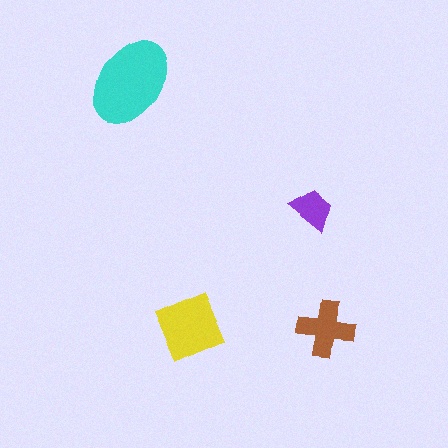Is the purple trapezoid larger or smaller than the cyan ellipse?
Smaller.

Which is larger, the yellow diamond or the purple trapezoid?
The yellow diamond.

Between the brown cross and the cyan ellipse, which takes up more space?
The cyan ellipse.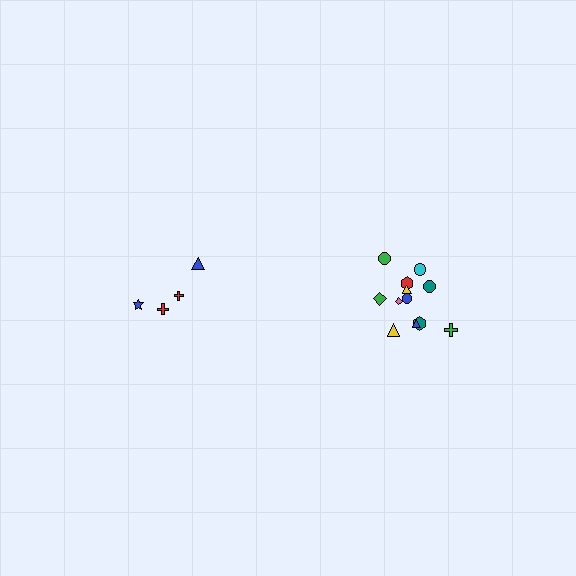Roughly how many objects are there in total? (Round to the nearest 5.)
Roughly 15 objects in total.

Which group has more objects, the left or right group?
The right group.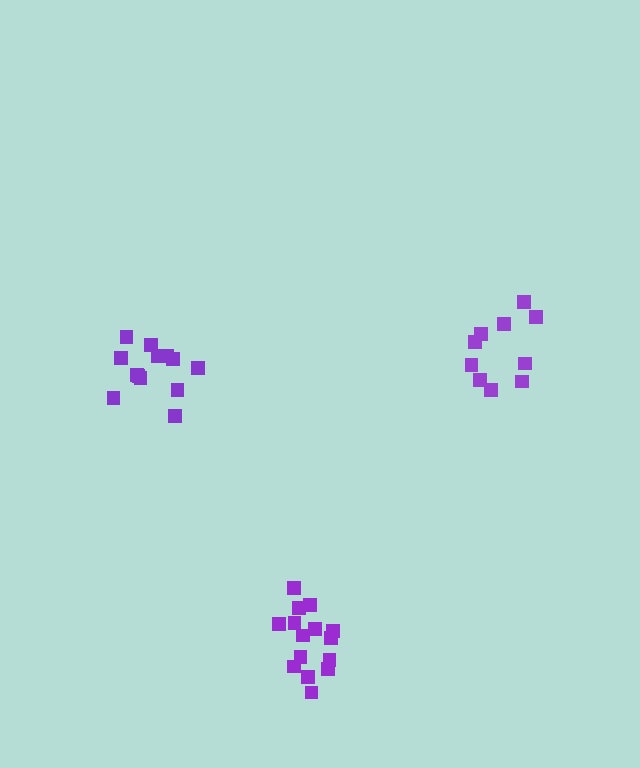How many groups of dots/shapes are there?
There are 3 groups.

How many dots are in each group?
Group 1: 13 dots, Group 2: 10 dots, Group 3: 15 dots (38 total).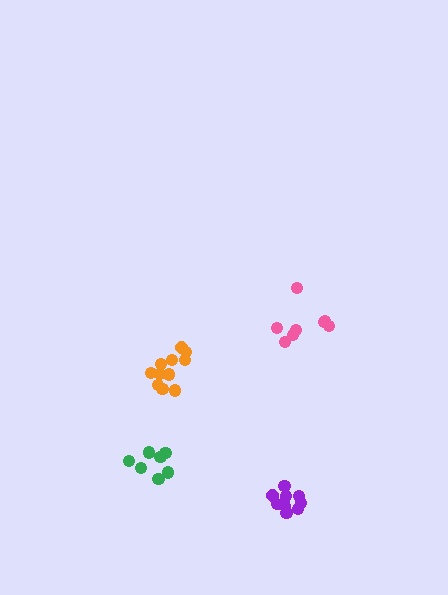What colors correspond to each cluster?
The clusters are colored: purple, pink, orange, green.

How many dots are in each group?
Group 1: 11 dots, Group 2: 8 dots, Group 3: 11 dots, Group 4: 7 dots (37 total).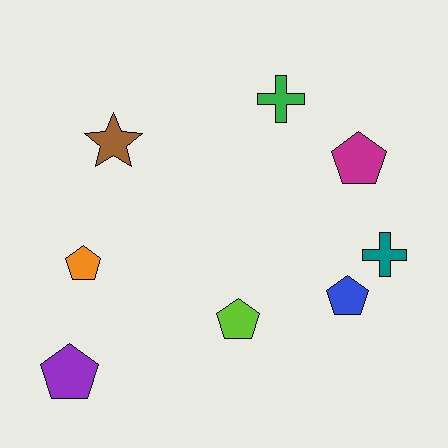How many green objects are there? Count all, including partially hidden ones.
There is 1 green object.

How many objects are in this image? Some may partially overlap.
There are 8 objects.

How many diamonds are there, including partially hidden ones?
There are no diamonds.